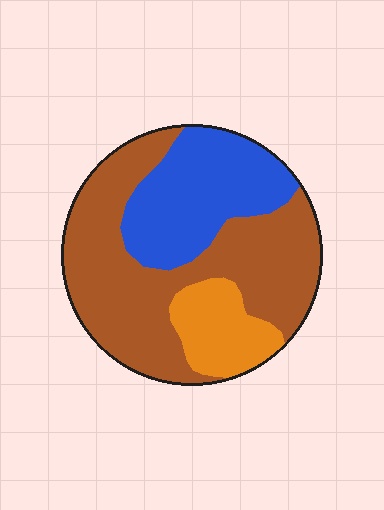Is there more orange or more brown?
Brown.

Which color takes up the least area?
Orange, at roughly 15%.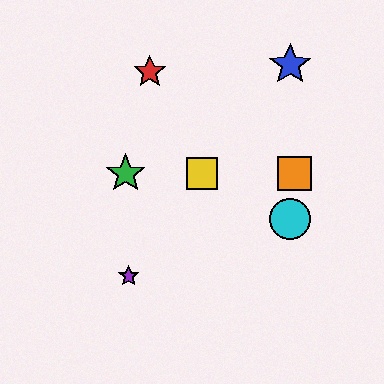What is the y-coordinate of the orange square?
The orange square is at y≈173.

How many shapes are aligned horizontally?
3 shapes (the green star, the yellow square, the orange square) are aligned horizontally.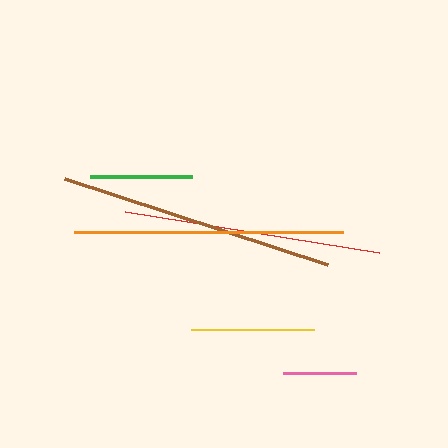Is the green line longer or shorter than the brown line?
The brown line is longer than the green line.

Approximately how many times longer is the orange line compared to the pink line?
The orange line is approximately 3.7 times the length of the pink line.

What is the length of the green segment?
The green segment is approximately 102 pixels long.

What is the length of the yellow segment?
The yellow segment is approximately 123 pixels long.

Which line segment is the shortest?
The pink line is the shortest at approximately 73 pixels.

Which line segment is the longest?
The brown line is the longest at approximately 277 pixels.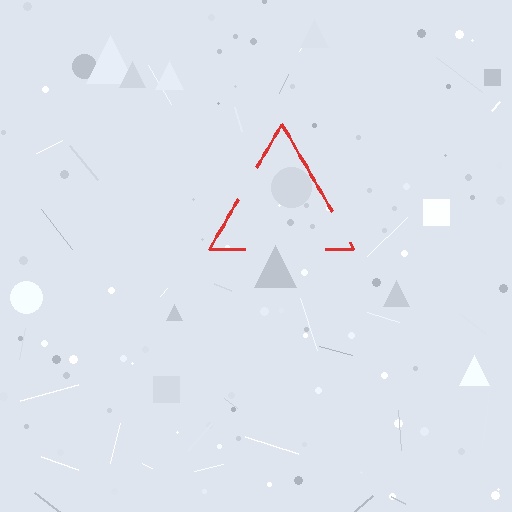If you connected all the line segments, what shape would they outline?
They would outline a triangle.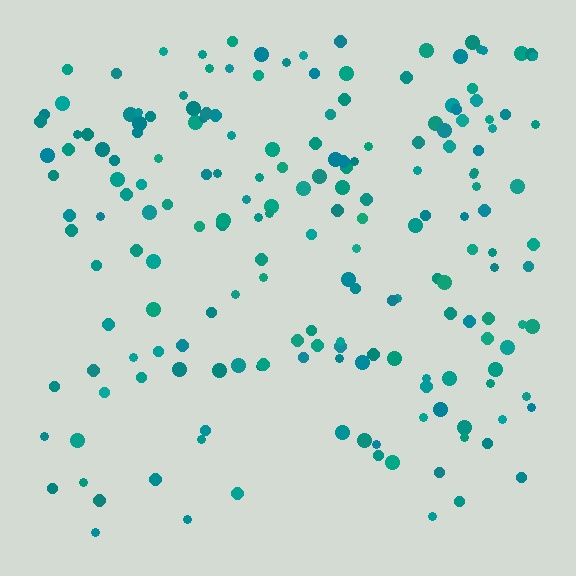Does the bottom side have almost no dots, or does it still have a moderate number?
Still a moderate number, just noticeably fewer than the top.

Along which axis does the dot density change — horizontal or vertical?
Vertical.